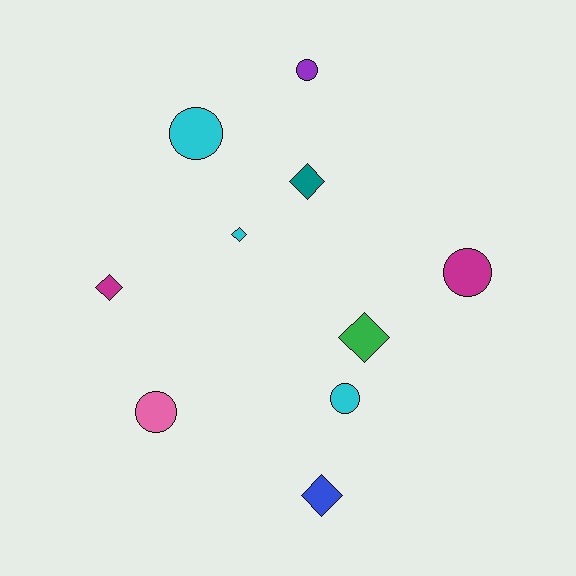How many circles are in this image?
There are 5 circles.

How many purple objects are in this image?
There is 1 purple object.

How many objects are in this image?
There are 10 objects.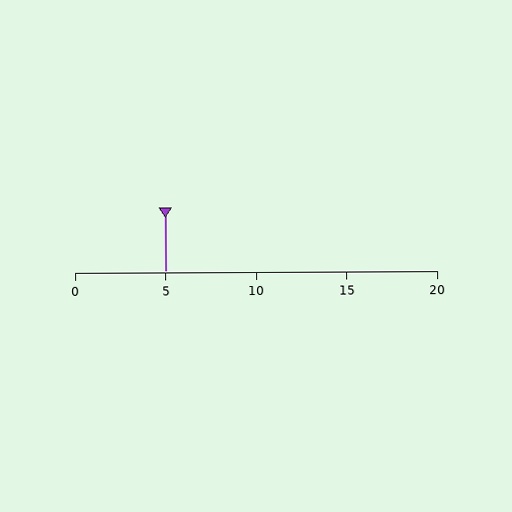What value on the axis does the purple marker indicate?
The marker indicates approximately 5.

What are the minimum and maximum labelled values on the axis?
The axis runs from 0 to 20.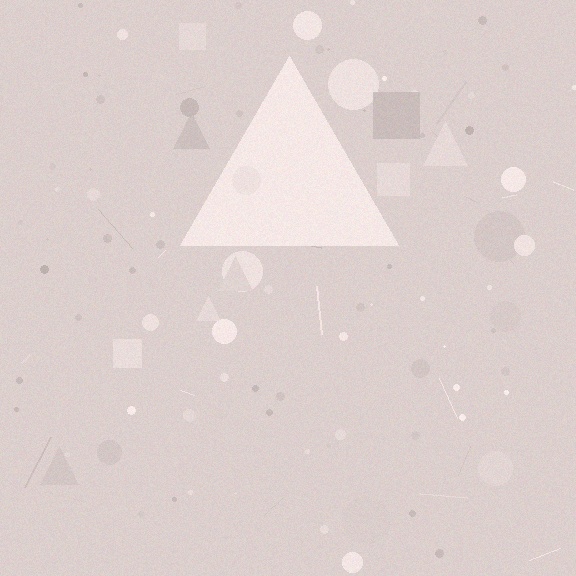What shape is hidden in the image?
A triangle is hidden in the image.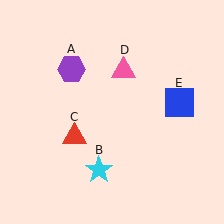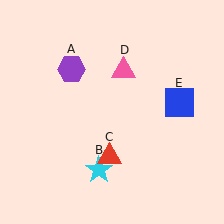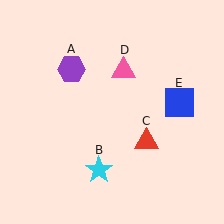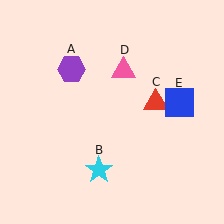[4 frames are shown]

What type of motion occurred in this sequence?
The red triangle (object C) rotated counterclockwise around the center of the scene.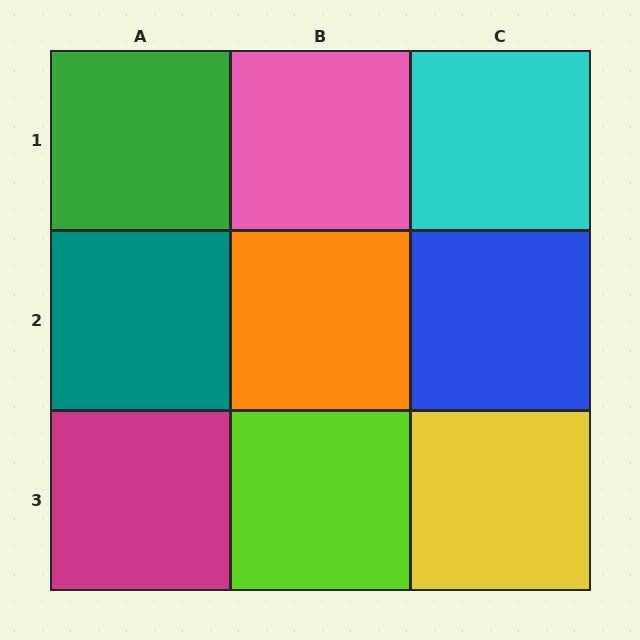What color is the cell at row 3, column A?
Magenta.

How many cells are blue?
1 cell is blue.